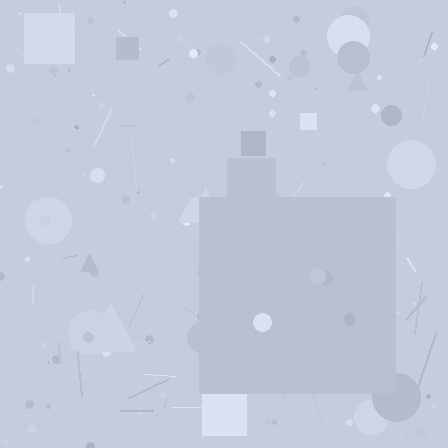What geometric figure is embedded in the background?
A square is embedded in the background.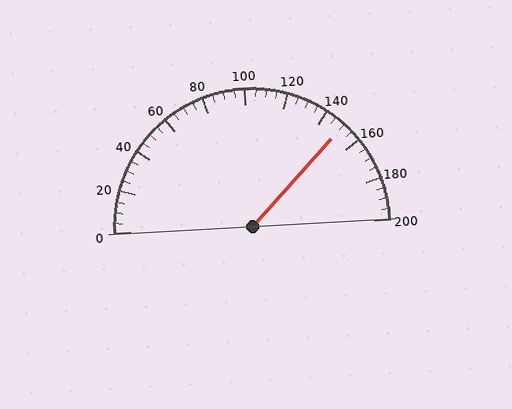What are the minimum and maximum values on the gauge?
The gauge ranges from 0 to 200.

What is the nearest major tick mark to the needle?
The nearest major tick mark is 160.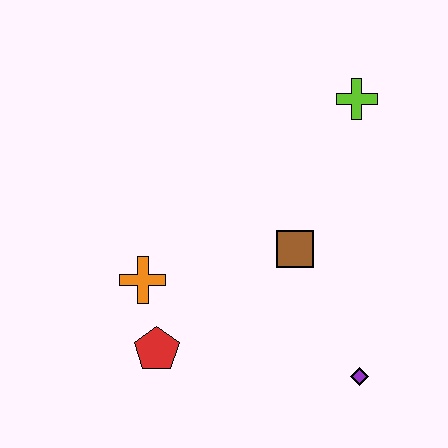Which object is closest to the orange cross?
The red pentagon is closest to the orange cross.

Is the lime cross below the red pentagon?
No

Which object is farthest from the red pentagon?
The lime cross is farthest from the red pentagon.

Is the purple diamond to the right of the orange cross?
Yes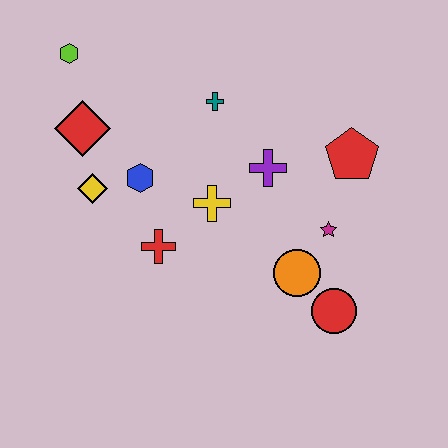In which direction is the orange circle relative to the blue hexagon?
The orange circle is to the right of the blue hexagon.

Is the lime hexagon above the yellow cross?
Yes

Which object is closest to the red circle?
The orange circle is closest to the red circle.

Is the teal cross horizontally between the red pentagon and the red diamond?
Yes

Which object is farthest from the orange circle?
The lime hexagon is farthest from the orange circle.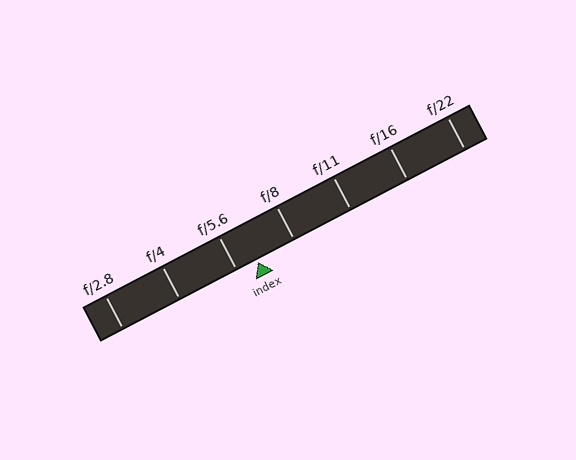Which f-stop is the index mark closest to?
The index mark is closest to f/5.6.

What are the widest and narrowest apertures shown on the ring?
The widest aperture shown is f/2.8 and the narrowest is f/22.